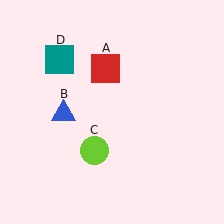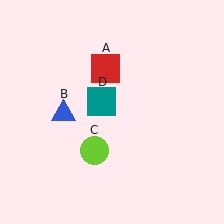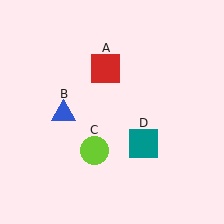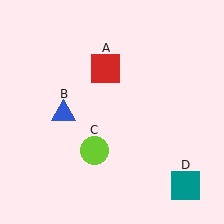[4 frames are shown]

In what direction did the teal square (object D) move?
The teal square (object D) moved down and to the right.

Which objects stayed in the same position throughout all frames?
Red square (object A) and blue triangle (object B) and lime circle (object C) remained stationary.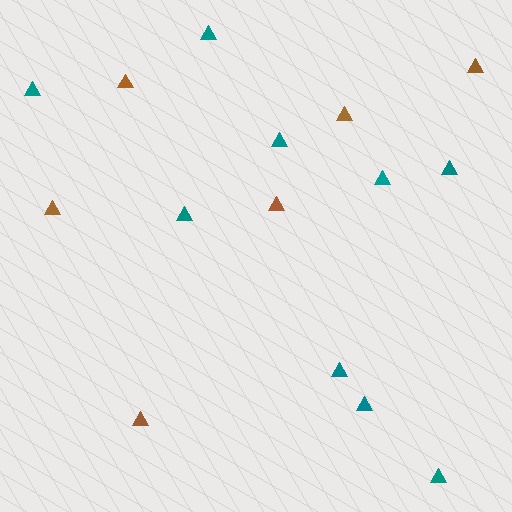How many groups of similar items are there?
There are 2 groups: one group of teal triangles (9) and one group of brown triangles (6).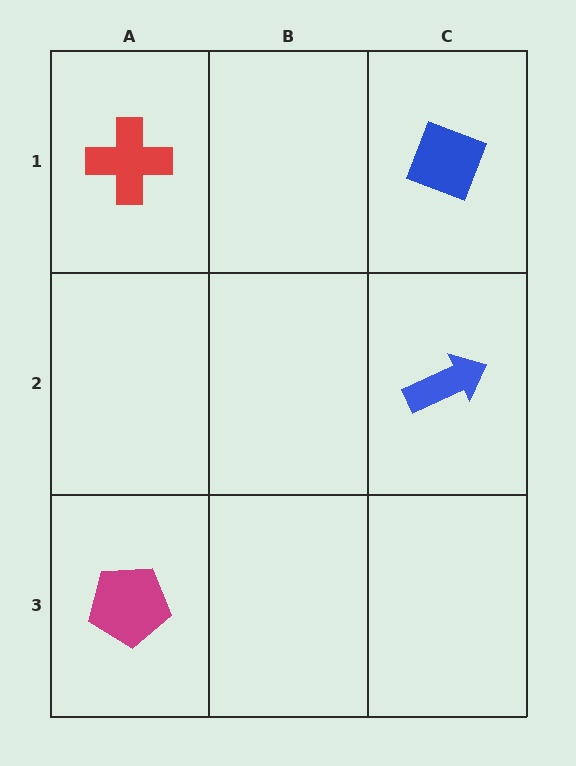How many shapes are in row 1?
2 shapes.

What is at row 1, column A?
A red cross.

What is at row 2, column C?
A blue arrow.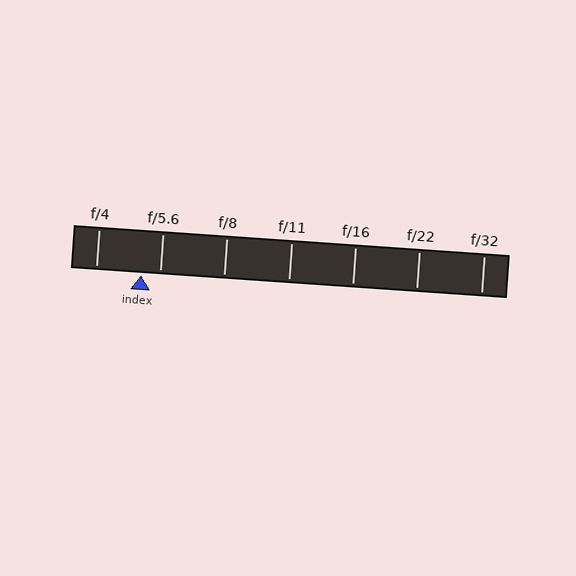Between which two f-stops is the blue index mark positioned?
The index mark is between f/4 and f/5.6.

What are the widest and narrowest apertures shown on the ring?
The widest aperture shown is f/4 and the narrowest is f/32.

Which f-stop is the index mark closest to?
The index mark is closest to f/5.6.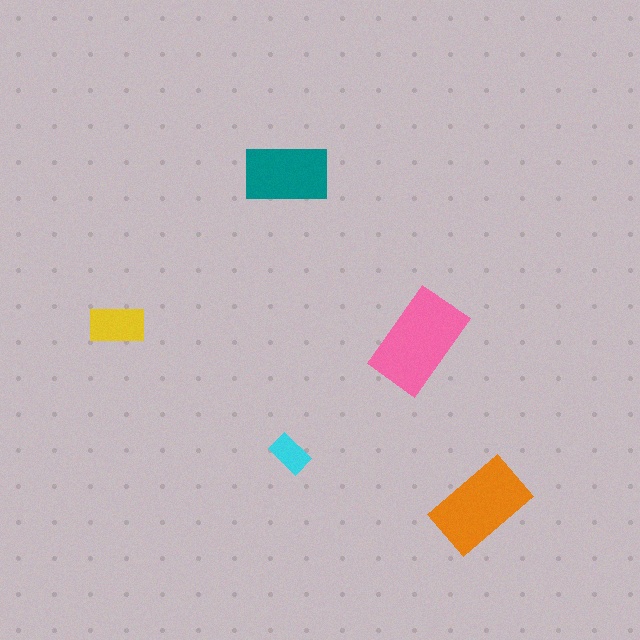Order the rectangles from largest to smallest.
the pink one, the orange one, the teal one, the yellow one, the cyan one.